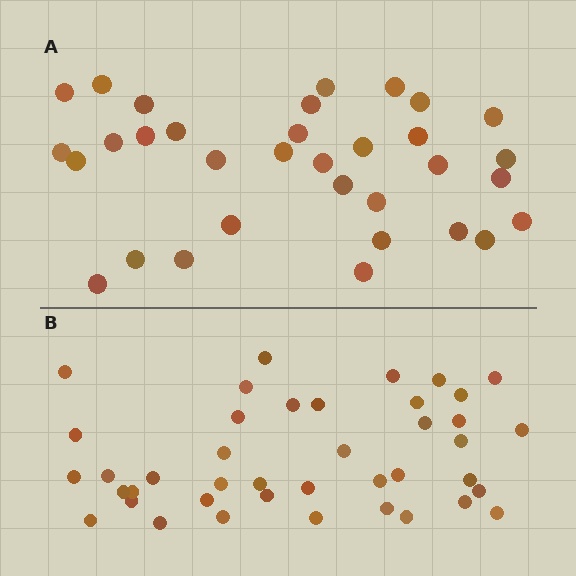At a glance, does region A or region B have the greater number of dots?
Region B (the bottom region) has more dots.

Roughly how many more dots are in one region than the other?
Region B has roughly 8 or so more dots than region A.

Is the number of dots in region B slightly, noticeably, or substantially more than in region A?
Region B has only slightly more — the two regions are fairly close. The ratio is roughly 1.2 to 1.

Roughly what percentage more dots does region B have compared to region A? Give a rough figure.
About 25% more.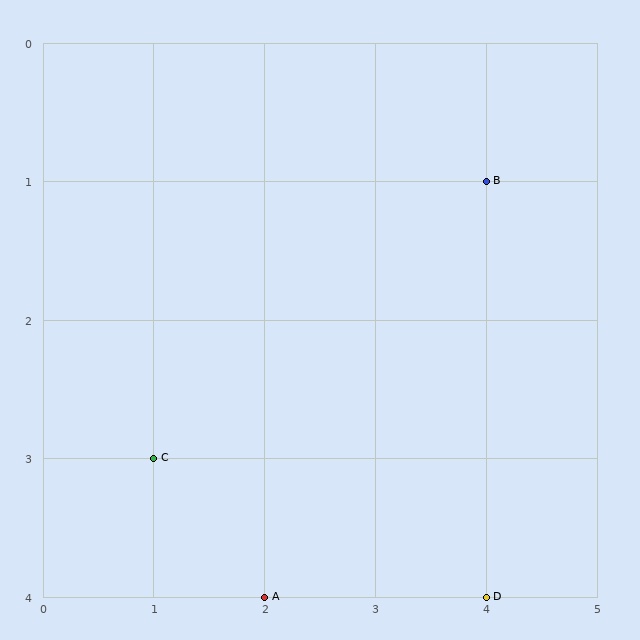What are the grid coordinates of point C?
Point C is at grid coordinates (1, 3).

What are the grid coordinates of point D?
Point D is at grid coordinates (4, 4).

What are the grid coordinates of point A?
Point A is at grid coordinates (2, 4).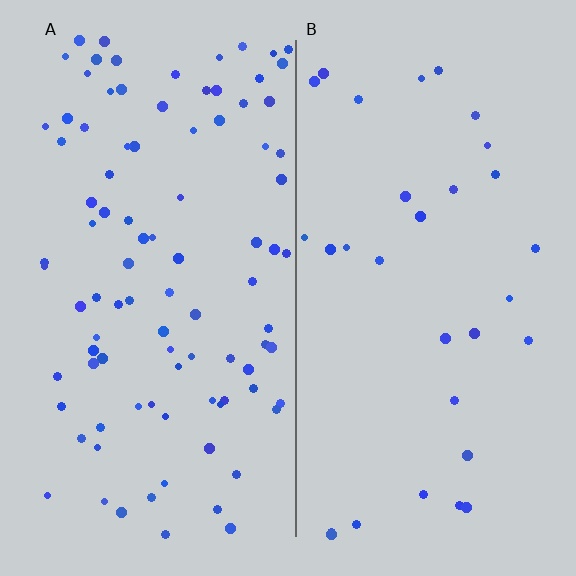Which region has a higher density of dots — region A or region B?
A (the left).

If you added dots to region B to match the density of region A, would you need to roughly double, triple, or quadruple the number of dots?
Approximately triple.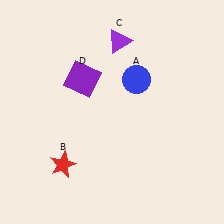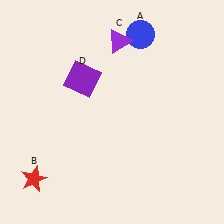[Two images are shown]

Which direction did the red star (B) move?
The red star (B) moved left.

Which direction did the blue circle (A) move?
The blue circle (A) moved up.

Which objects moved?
The objects that moved are: the blue circle (A), the red star (B).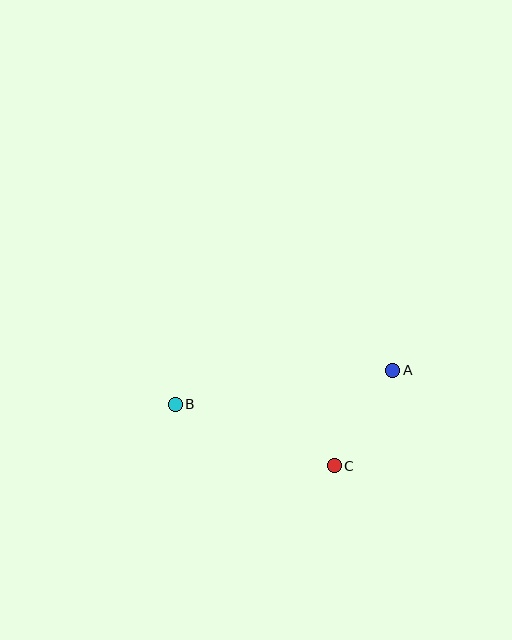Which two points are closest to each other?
Points A and C are closest to each other.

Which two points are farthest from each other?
Points A and B are farthest from each other.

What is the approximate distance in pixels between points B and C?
The distance between B and C is approximately 171 pixels.